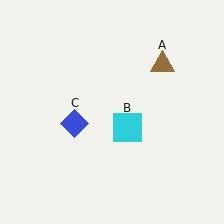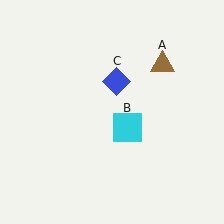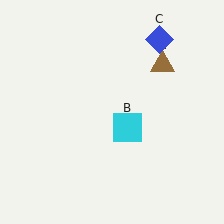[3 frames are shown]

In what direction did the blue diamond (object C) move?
The blue diamond (object C) moved up and to the right.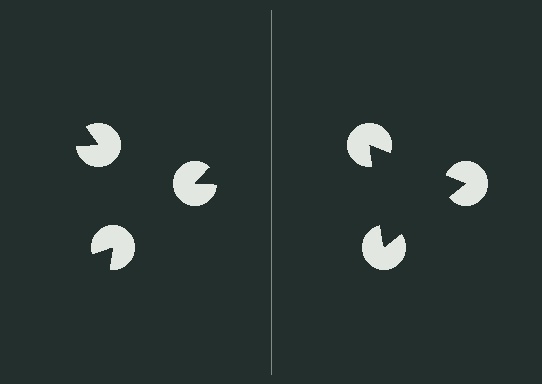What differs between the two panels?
The pac-man discs are positioned identically on both sides; only the wedge orientations differ. On the right they align to a triangle; on the left they are misaligned.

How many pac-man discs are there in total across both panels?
6 — 3 on each side.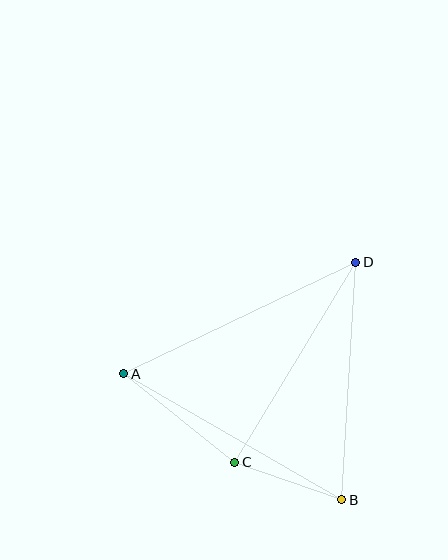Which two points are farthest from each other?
Points A and D are farthest from each other.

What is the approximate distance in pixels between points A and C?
The distance between A and C is approximately 142 pixels.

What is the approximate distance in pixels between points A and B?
The distance between A and B is approximately 252 pixels.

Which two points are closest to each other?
Points B and C are closest to each other.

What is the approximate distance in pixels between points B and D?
The distance between B and D is approximately 238 pixels.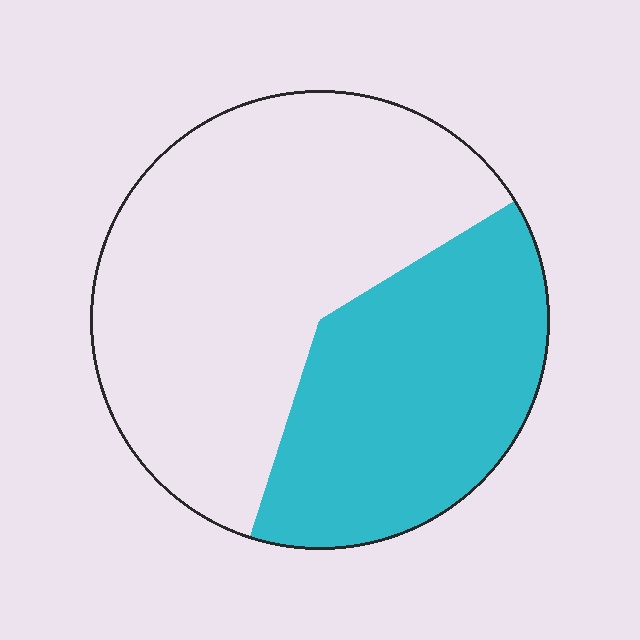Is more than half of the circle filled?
No.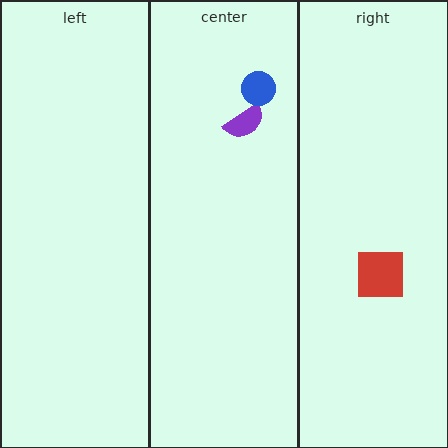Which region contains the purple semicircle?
The center region.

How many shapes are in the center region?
2.